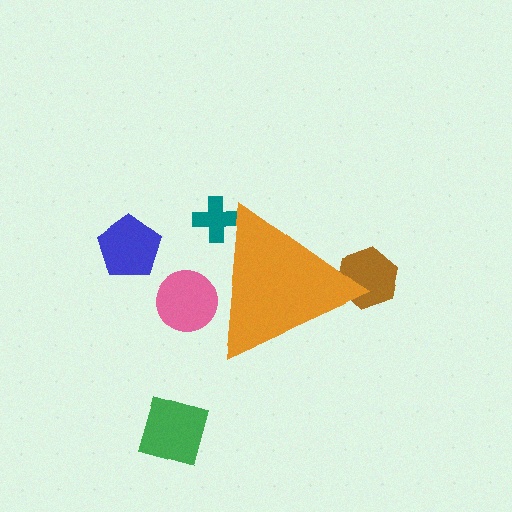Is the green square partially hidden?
No, the green square is fully visible.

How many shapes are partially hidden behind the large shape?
3 shapes are partially hidden.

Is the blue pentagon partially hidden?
No, the blue pentagon is fully visible.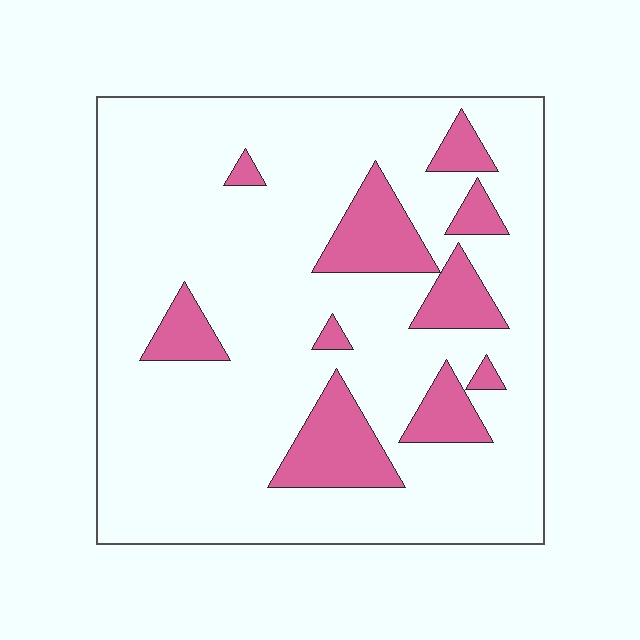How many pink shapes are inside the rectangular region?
10.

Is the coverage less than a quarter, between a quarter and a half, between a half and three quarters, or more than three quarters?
Less than a quarter.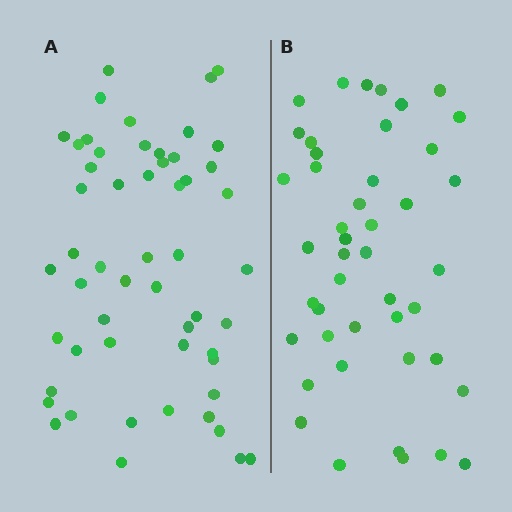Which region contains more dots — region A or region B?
Region A (the left region) has more dots.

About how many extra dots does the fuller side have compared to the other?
Region A has roughly 8 or so more dots than region B.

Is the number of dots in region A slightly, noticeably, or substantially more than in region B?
Region A has only slightly more — the two regions are fairly close. The ratio is roughly 1.2 to 1.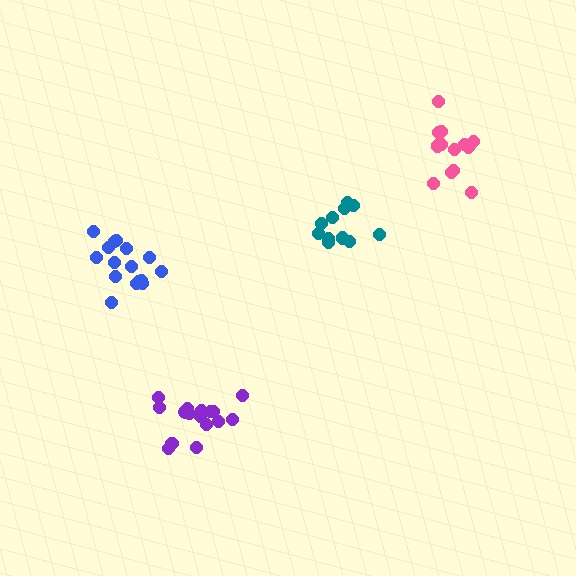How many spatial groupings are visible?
There are 4 spatial groupings.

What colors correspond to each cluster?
The clusters are colored: purple, teal, pink, blue.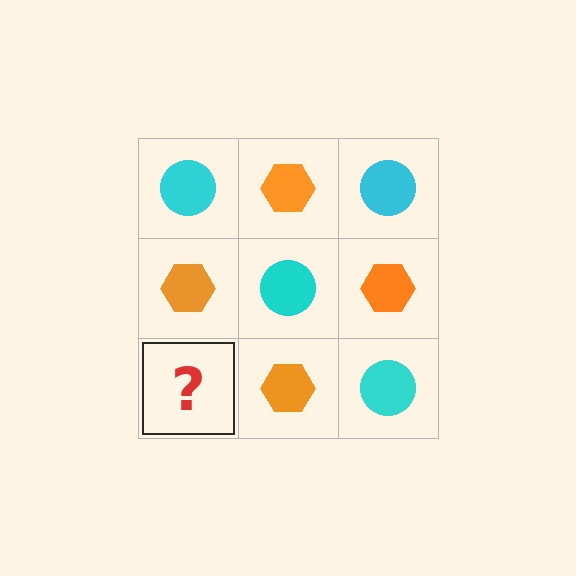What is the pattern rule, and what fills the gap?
The rule is that it alternates cyan circle and orange hexagon in a checkerboard pattern. The gap should be filled with a cyan circle.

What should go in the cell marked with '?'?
The missing cell should contain a cyan circle.